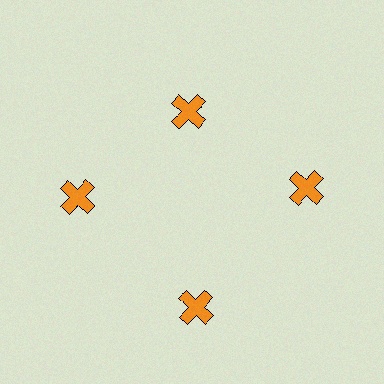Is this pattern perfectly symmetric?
No. The 4 orange crosses are arranged in a ring, but one element near the 12 o'clock position is pulled inward toward the center, breaking the 4-fold rotational symmetry.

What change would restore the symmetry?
The symmetry would be restored by moving it outward, back onto the ring so that all 4 crosses sit at equal angles and equal distance from the center.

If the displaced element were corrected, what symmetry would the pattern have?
It would have 4-fold rotational symmetry — the pattern would map onto itself every 90 degrees.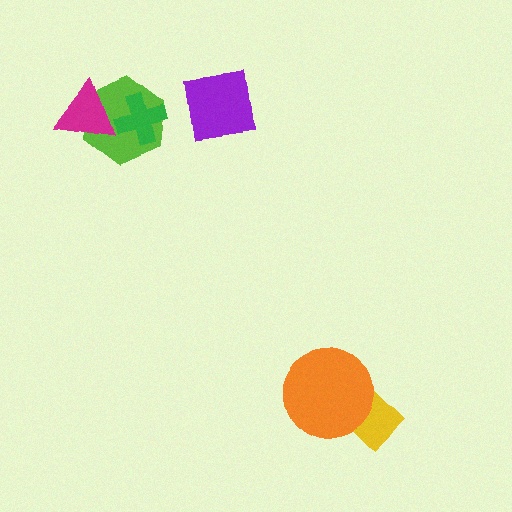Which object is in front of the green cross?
The magenta triangle is in front of the green cross.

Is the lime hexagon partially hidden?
Yes, it is partially covered by another shape.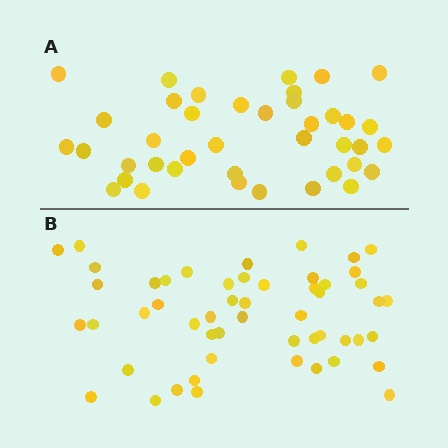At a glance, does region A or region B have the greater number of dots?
Region B (the bottom region) has more dots.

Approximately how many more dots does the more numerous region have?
Region B has roughly 12 or so more dots than region A.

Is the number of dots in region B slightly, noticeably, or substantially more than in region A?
Region B has noticeably more, but not dramatically so. The ratio is roughly 1.3 to 1.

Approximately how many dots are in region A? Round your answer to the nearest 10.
About 40 dots.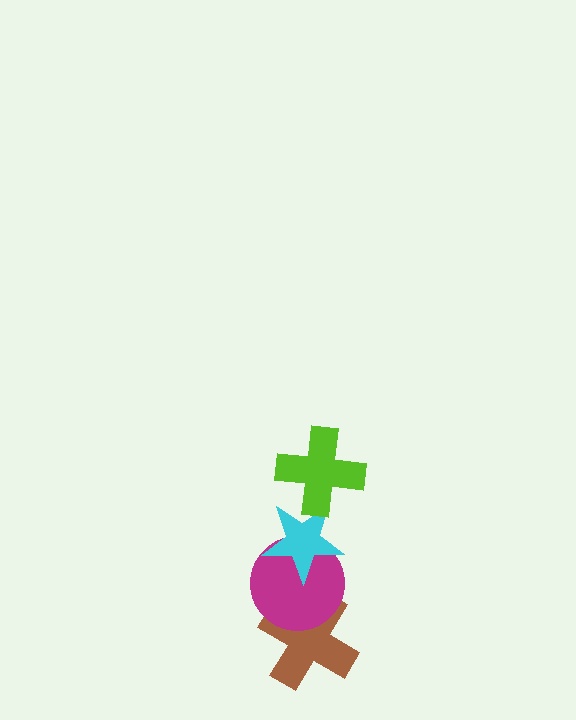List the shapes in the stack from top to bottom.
From top to bottom: the lime cross, the cyan star, the magenta circle, the brown cross.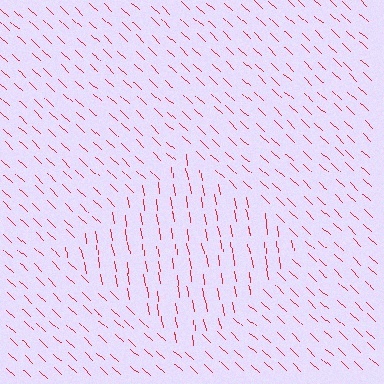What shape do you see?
I see a diamond.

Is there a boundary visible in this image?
Yes, there is a texture boundary formed by a change in line orientation.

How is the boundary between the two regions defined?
The boundary is defined purely by a change in line orientation (approximately 37 degrees difference). All lines are the same color and thickness.